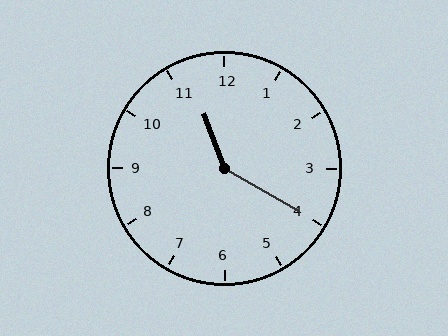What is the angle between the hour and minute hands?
Approximately 140 degrees.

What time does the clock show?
11:20.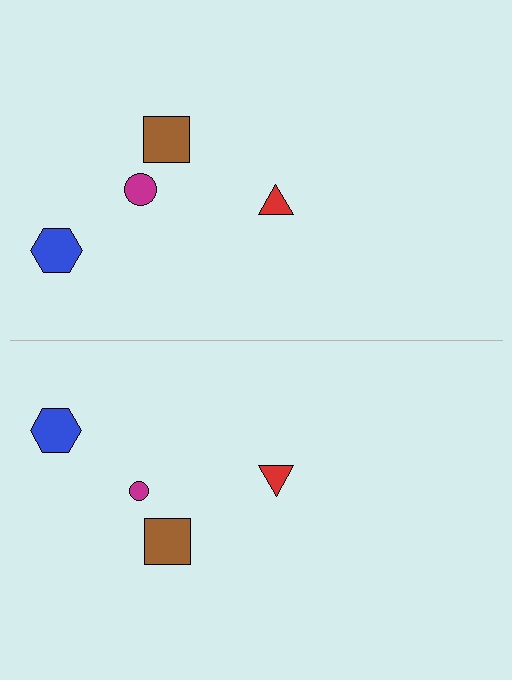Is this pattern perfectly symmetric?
No, the pattern is not perfectly symmetric. The magenta circle on the bottom side has a different size than its mirror counterpart.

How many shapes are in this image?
There are 8 shapes in this image.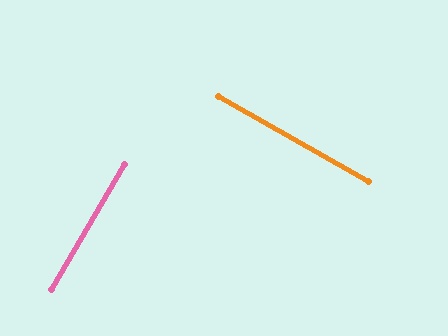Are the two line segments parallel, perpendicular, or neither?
Perpendicular — they meet at approximately 89°.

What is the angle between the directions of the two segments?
Approximately 89 degrees.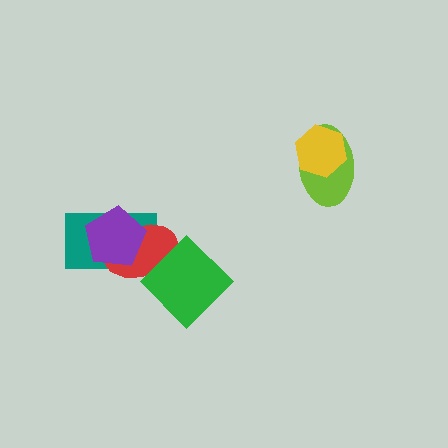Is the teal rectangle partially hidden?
Yes, it is partially covered by another shape.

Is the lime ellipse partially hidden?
Yes, it is partially covered by another shape.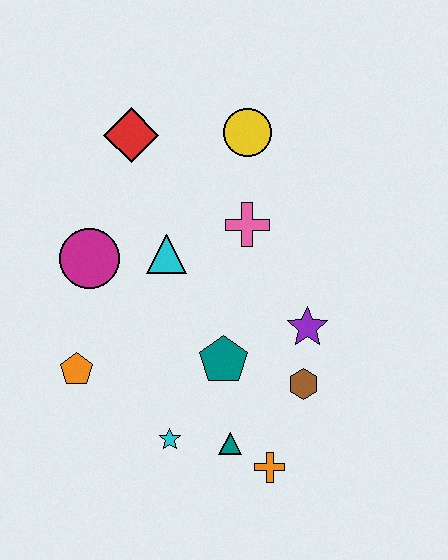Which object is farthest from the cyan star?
The yellow circle is farthest from the cyan star.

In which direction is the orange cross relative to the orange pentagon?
The orange cross is to the right of the orange pentagon.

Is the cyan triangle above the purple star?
Yes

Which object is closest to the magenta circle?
The cyan triangle is closest to the magenta circle.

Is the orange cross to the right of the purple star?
No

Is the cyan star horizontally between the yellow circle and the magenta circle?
Yes